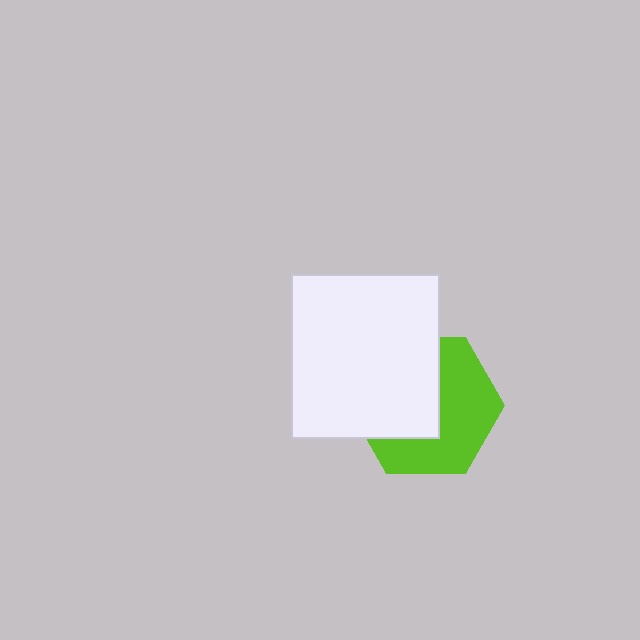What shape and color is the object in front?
The object in front is a white rectangle.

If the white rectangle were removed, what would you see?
You would see the complete lime hexagon.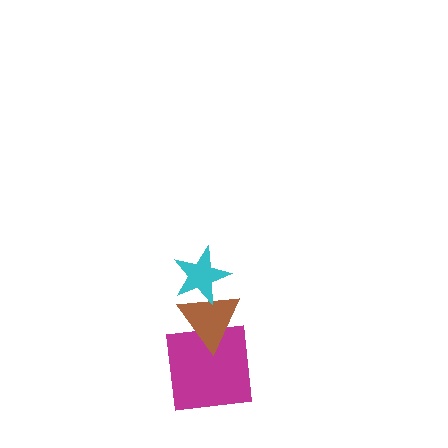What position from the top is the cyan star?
The cyan star is 1st from the top.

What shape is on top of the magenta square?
The brown triangle is on top of the magenta square.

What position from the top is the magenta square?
The magenta square is 3rd from the top.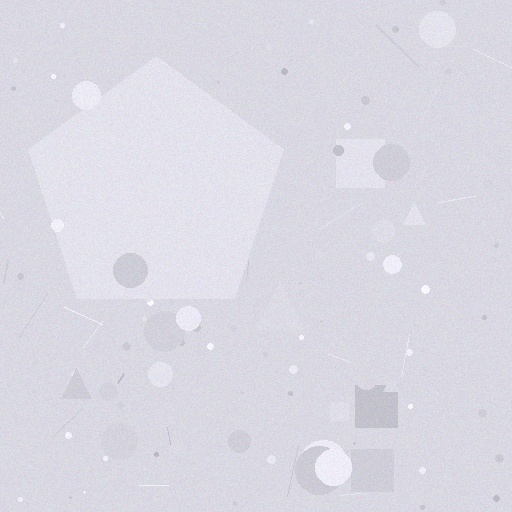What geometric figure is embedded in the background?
A pentagon is embedded in the background.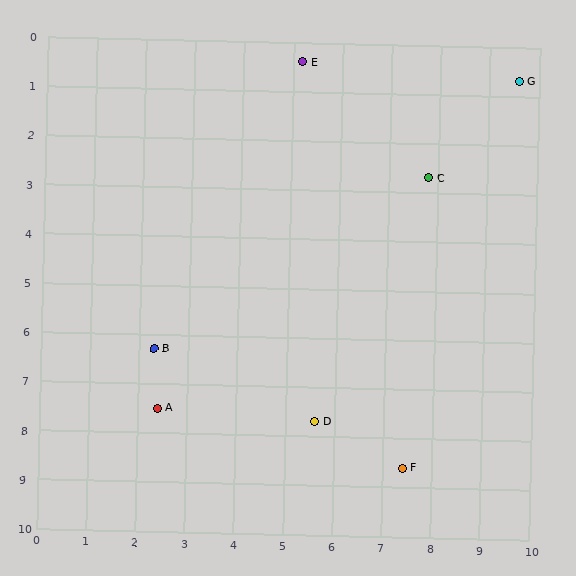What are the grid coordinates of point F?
Point F is at approximately (7.4, 8.6).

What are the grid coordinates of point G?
Point G is at approximately (9.6, 0.7).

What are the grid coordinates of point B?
Point B is at approximately (2.3, 6.3).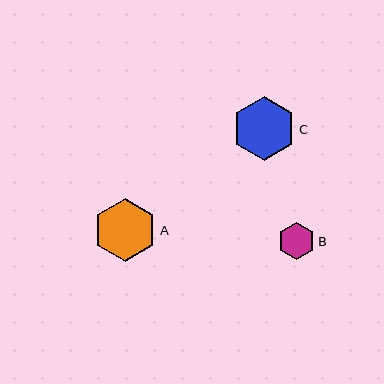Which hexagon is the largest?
Hexagon C is the largest with a size of approximately 63 pixels.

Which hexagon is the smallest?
Hexagon B is the smallest with a size of approximately 37 pixels.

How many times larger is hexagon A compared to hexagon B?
Hexagon A is approximately 1.7 times the size of hexagon B.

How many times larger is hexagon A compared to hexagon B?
Hexagon A is approximately 1.7 times the size of hexagon B.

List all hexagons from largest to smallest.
From largest to smallest: C, A, B.